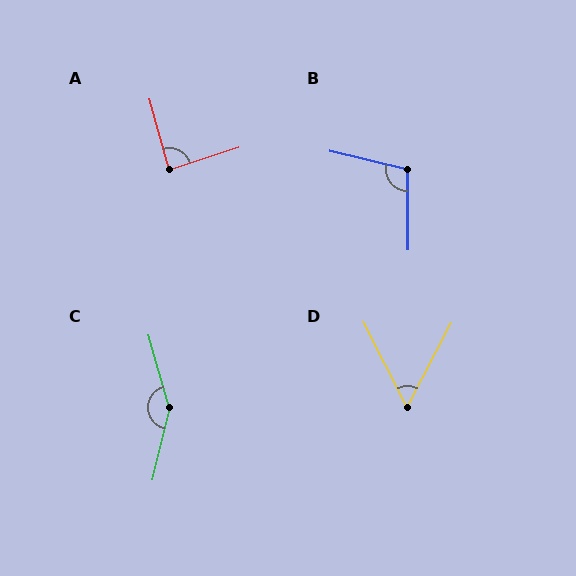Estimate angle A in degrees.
Approximately 87 degrees.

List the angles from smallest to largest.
D (55°), A (87°), B (104°), C (150°).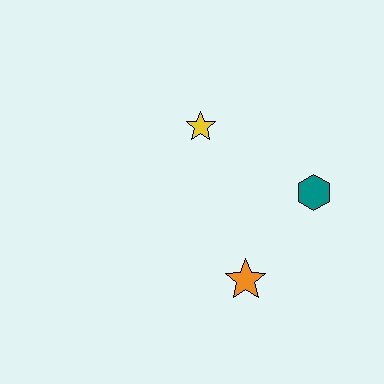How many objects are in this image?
There are 3 objects.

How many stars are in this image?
There are 2 stars.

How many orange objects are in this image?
There is 1 orange object.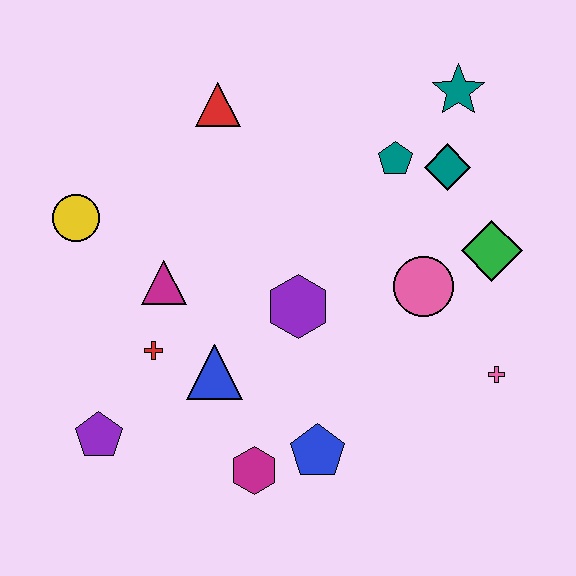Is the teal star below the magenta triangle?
No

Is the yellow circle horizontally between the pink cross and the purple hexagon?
No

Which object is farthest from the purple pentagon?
The teal star is farthest from the purple pentagon.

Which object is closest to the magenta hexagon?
The blue pentagon is closest to the magenta hexagon.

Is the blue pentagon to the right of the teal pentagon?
No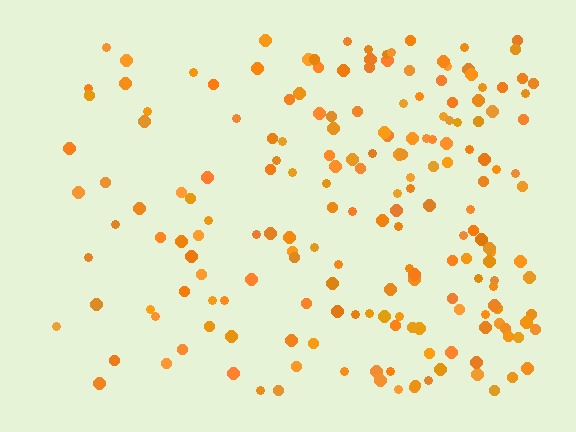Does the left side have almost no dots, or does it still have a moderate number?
Still a moderate number, just noticeably fewer than the right.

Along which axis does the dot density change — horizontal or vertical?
Horizontal.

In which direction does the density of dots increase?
From left to right, with the right side densest.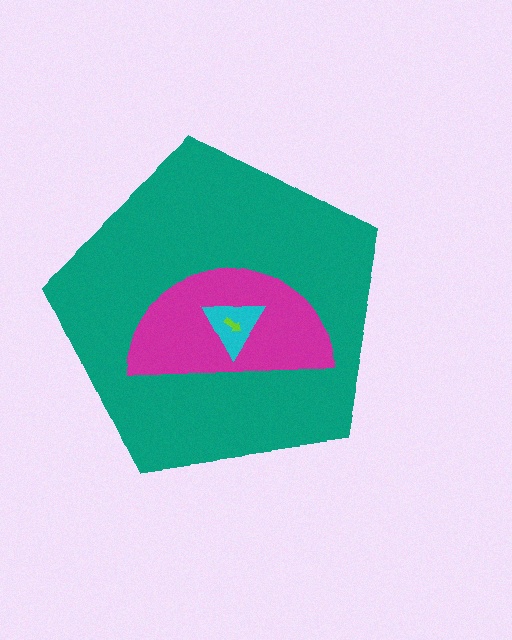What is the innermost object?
The lime arrow.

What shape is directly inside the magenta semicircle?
The cyan triangle.